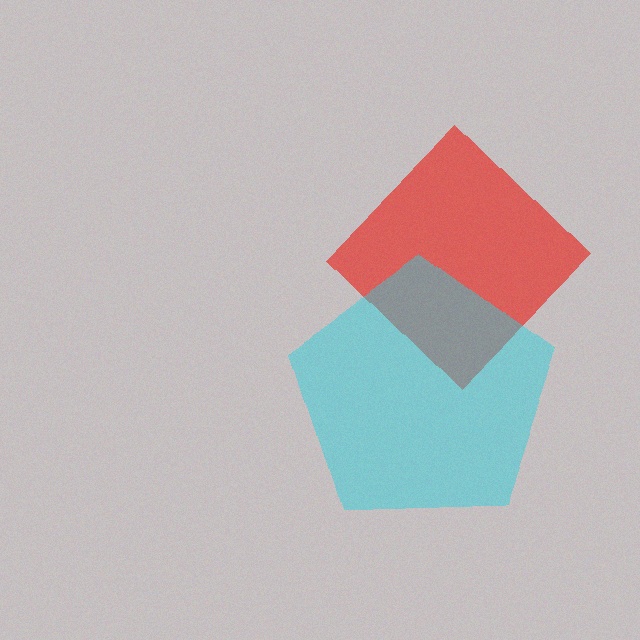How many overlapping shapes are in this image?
There are 2 overlapping shapes in the image.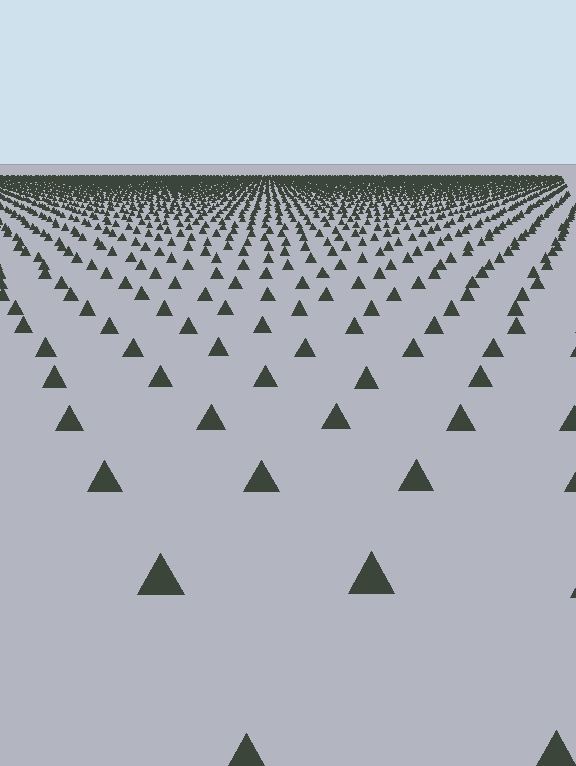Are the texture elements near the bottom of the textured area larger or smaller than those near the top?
Larger. Near the bottom, elements are closer to the viewer and appear at a bigger on-screen size.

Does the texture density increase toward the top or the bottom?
Density increases toward the top.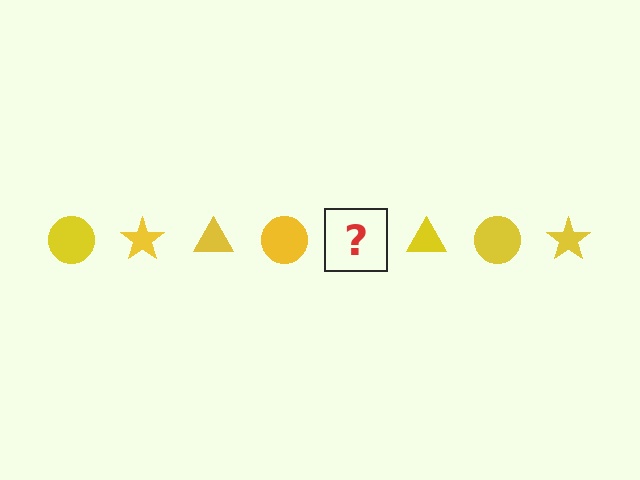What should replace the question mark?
The question mark should be replaced with a yellow star.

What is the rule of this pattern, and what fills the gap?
The rule is that the pattern cycles through circle, star, triangle shapes in yellow. The gap should be filled with a yellow star.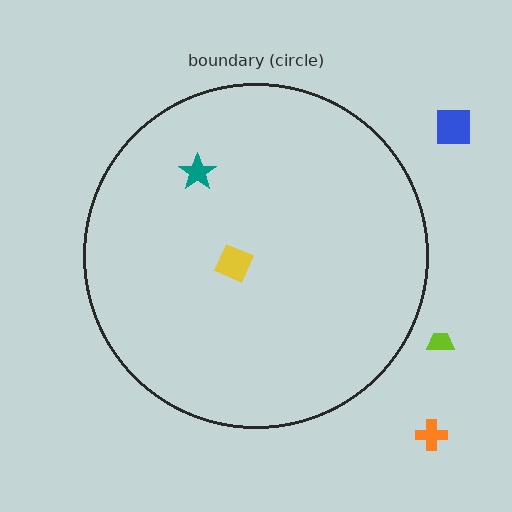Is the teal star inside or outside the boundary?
Inside.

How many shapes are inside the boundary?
2 inside, 3 outside.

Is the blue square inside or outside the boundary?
Outside.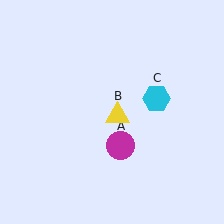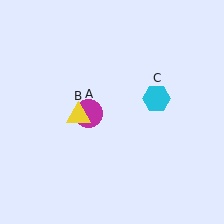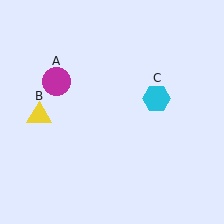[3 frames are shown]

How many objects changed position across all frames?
2 objects changed position: magenta circle (object A), yellow triangle (object B).